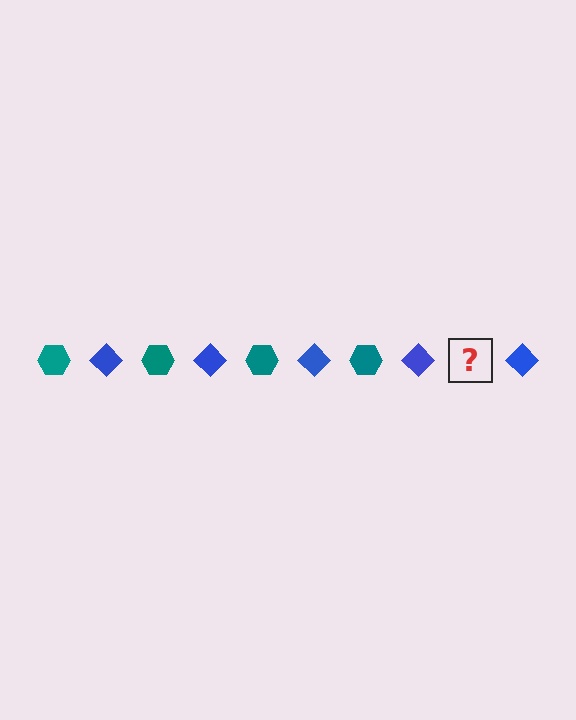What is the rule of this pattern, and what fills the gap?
The rule is that the pattern alternates between teal hexagon and blue diamond. The gap should be filled with a teal hexagon.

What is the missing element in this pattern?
The missing element is a teal hexagon.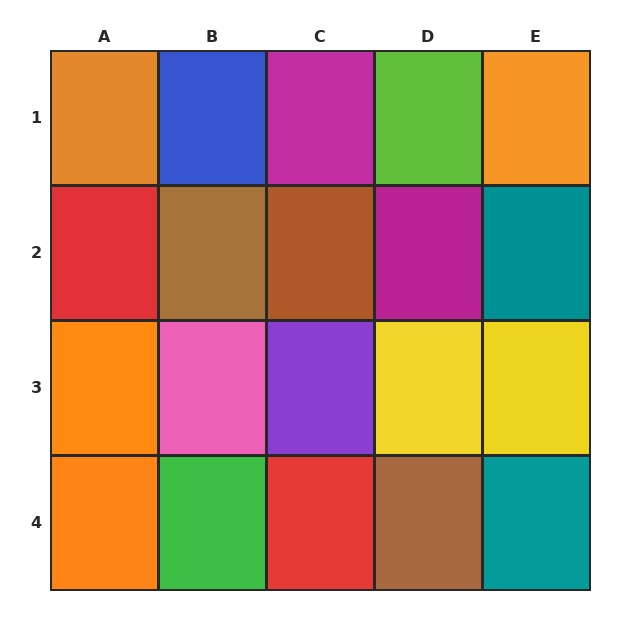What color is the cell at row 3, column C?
Purple.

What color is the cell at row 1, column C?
Magenta.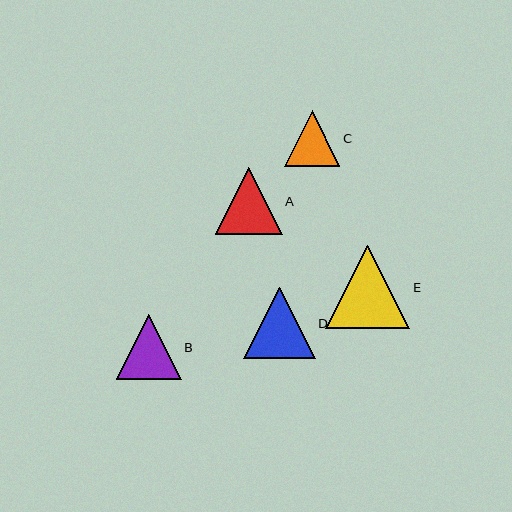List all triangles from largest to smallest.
From largest to smallest: E, D, A, B, C.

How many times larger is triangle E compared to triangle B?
Triangle E is approximately 1.3 times the size of triangle B.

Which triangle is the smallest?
Triangle C is the smallest with a size of approximately 56 pixels.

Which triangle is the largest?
Triangle E is the largest with a size of approximately 84 pixels.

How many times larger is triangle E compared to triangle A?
Triangle E is approximately 1.3 times the size of triangle A.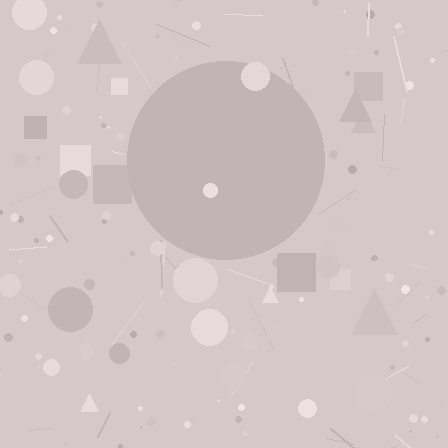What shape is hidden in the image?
A circle is hidden in the image.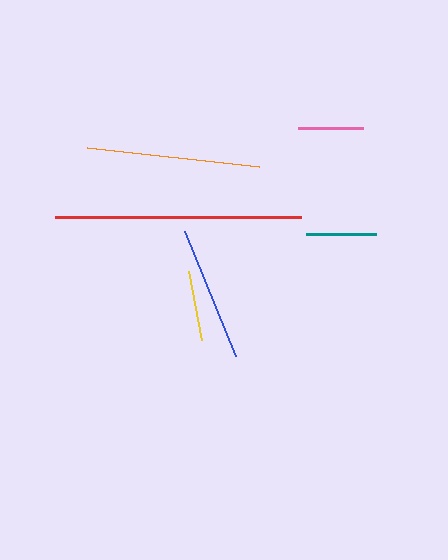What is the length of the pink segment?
The pink segment is approximately 65 pixels long.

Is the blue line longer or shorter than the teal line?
The blue line is longer than the teal line.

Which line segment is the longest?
The red line is the longest at approximately 246 pixels.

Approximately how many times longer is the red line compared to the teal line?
The red line is approximately 3.5 times the length of the teal line.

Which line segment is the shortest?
The pink line is the shortest at approximately 65 pixels.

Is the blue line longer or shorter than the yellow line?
The blue line is longer than the yellow line.